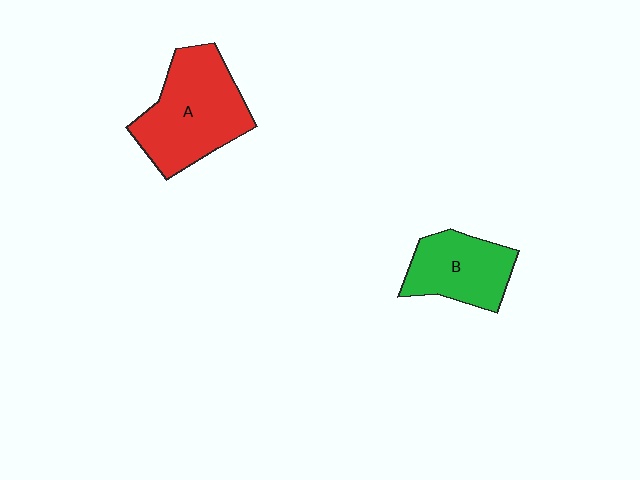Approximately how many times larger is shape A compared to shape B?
Approximately 1.5 times.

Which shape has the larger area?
Shape A (red).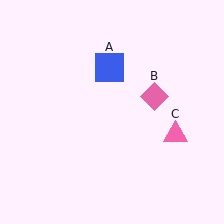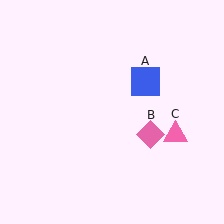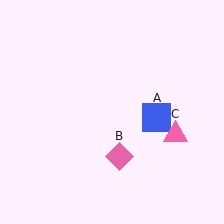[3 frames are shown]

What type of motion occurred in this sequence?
The blue square (object A), pink diamond (object B) rotated clockwise around the center of the scene.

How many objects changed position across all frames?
2 objects changed position: blue square (object A), pink diamond (object B).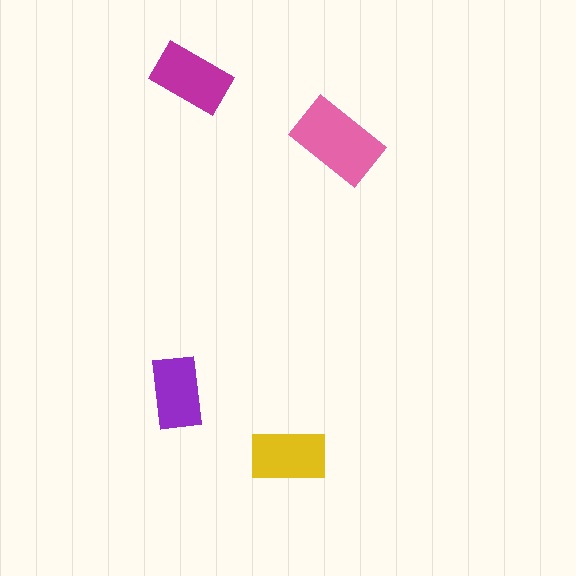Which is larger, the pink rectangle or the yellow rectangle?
The pink one.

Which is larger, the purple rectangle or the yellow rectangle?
The yellow one.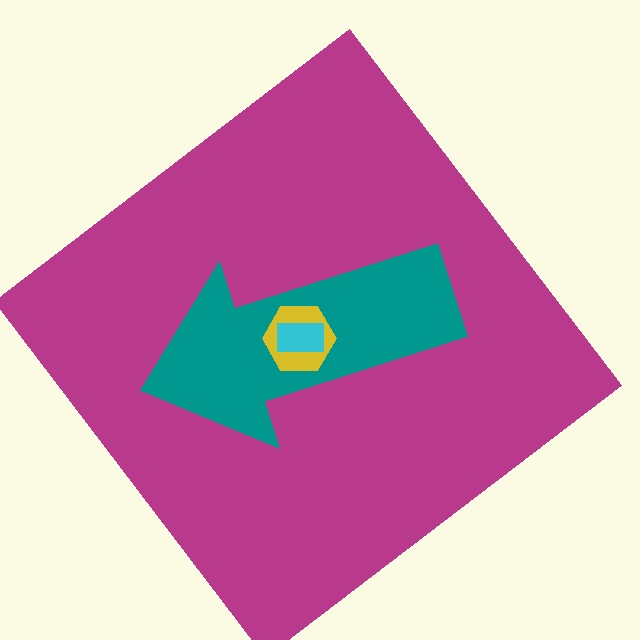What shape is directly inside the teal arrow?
The yellow hexagon.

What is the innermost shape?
The cyan rectangle.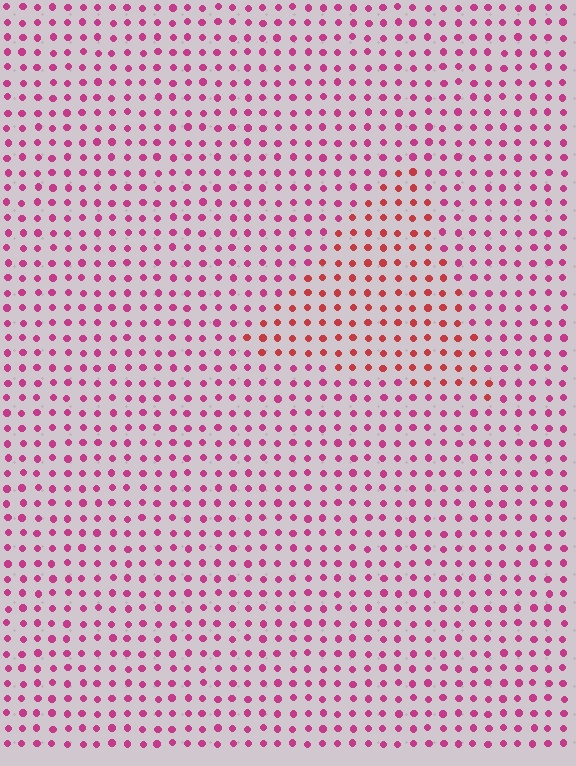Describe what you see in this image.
The image is filled with small magenta elements in a uniform arrangement. A triangle-shaped region is visible where the elements are tinted to a slightly different hue, forming a subtle color boundary.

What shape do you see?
I see a triangle.